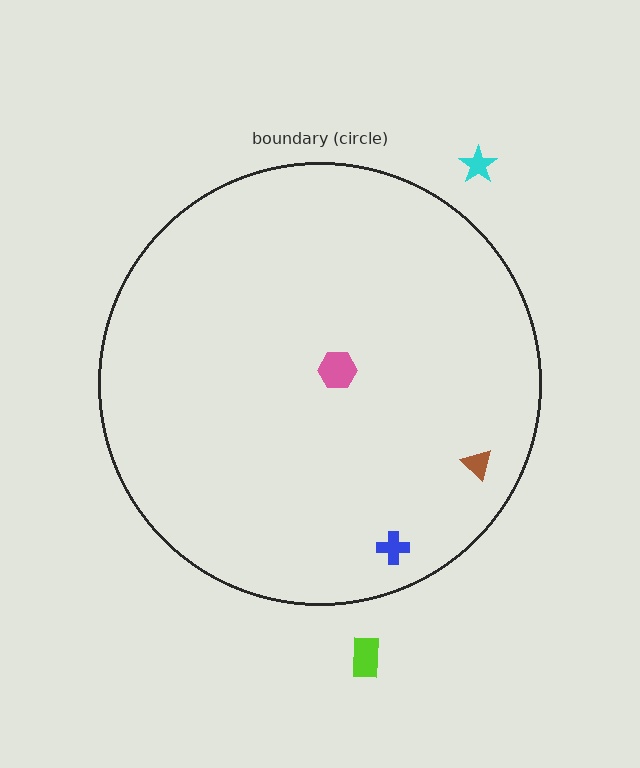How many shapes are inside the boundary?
3 inside, 2 outside.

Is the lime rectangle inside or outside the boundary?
Outside.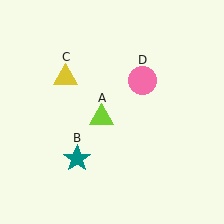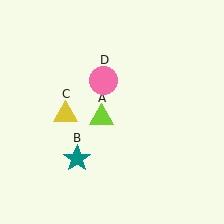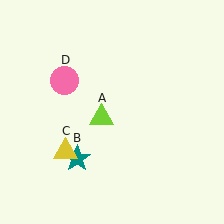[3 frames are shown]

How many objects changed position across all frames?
2 objects changed position: yellow triangle (object C), pink circle (object D).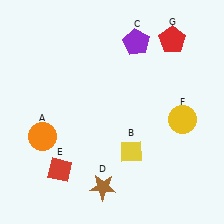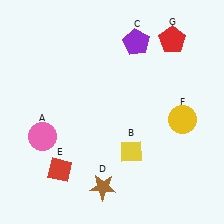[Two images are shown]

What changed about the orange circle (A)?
In Image 1, A is orange. In Image 2, it changed to pink.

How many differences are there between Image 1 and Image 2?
There is 1 difference between the two images.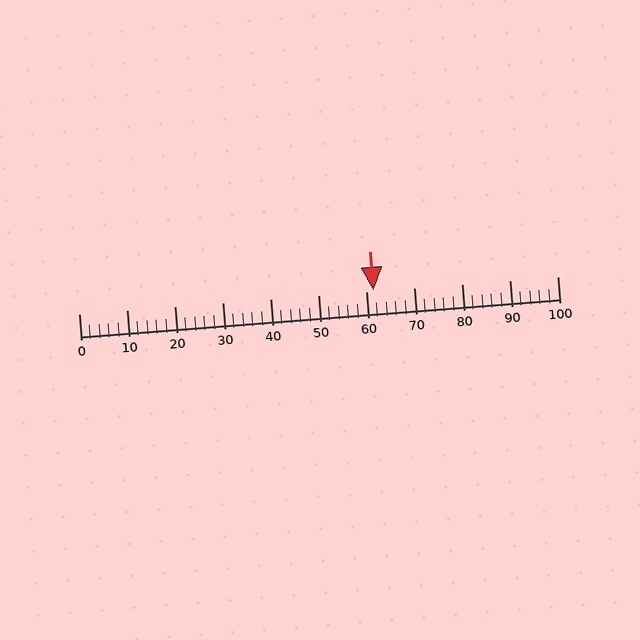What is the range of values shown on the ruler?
The ruler shows values from 0 to 100.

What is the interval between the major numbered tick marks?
The major tick marks are spaced 10 units apart.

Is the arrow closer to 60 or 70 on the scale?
The arrow is closer to 60.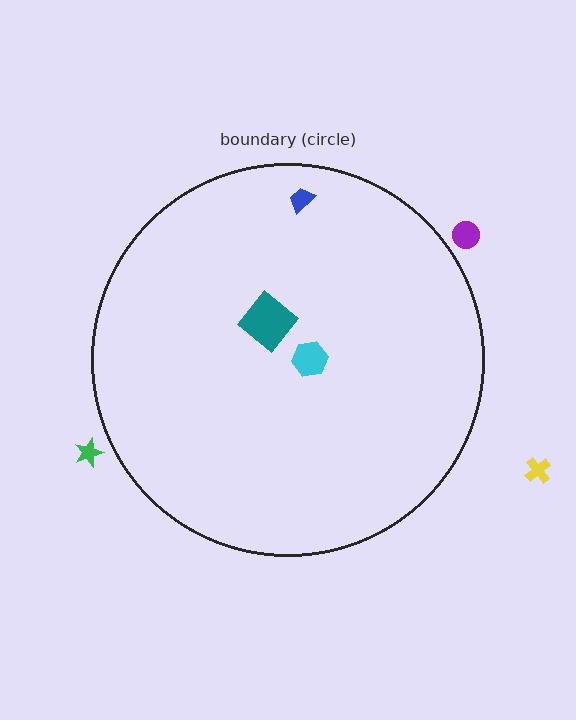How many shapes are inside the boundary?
3 inside, 3 outside.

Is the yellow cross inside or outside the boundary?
Outside.